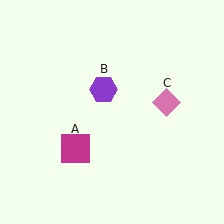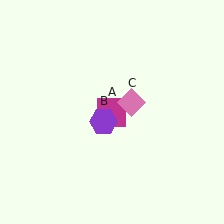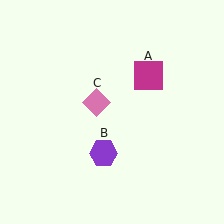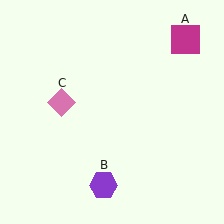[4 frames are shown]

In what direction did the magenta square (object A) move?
The magenta square (object A) moved up and to the right.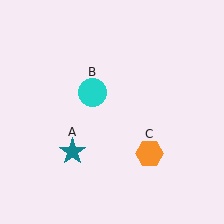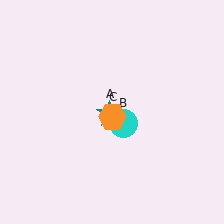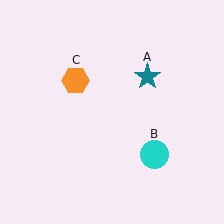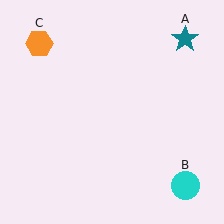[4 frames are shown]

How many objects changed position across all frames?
3 objects changed position: teal star (object A), cyan circle (object B), orange hexagon (object C).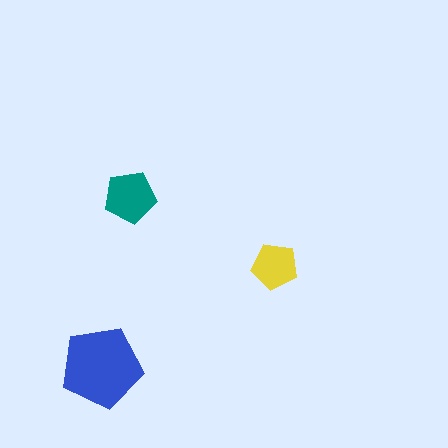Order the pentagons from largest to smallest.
the blue one, the teal one, the yellow one.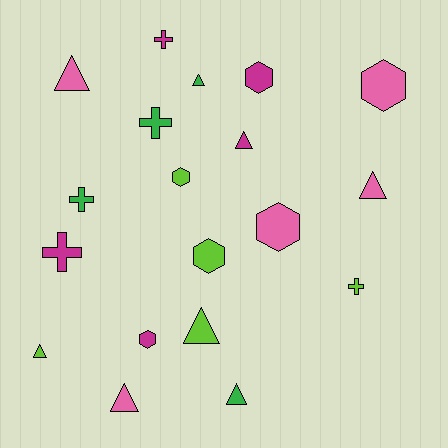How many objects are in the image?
There are 19 objects.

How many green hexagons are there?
There are no green hexagons.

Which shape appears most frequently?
Triangle, with 8 objects.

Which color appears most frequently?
Magenta, with 5 objects.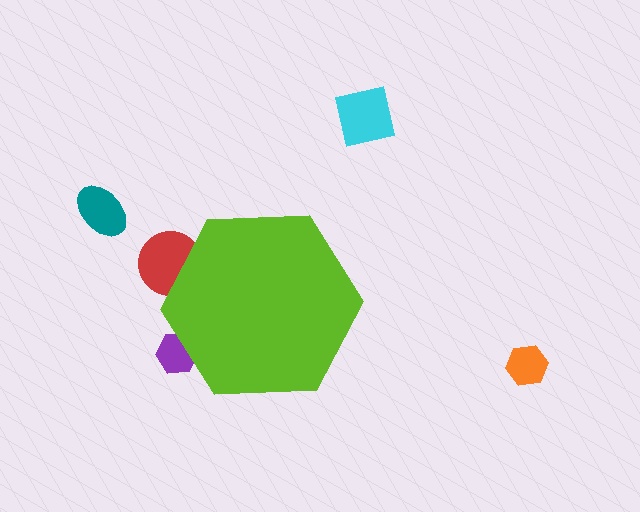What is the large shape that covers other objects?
A lime hexagon.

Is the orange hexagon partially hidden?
No, the orange hexagon is fully visible.